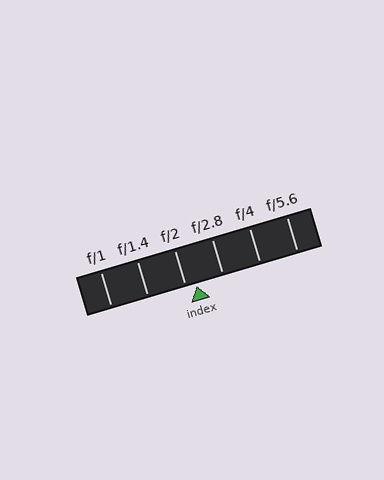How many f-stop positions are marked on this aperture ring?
There are 6 f-stop positions marked.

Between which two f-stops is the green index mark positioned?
The index mark is between f/2 and f/2.8.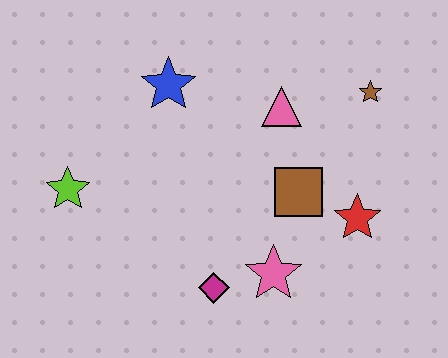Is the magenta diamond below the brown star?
Yes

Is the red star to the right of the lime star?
Yes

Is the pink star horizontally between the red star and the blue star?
Yes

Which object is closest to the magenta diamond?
The pink star is closest to the magenta diamond.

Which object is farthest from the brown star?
The lime star is farthest from the brown star.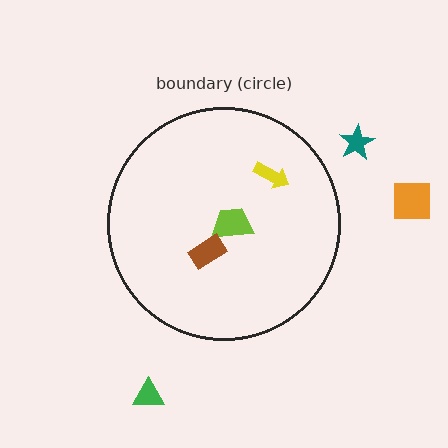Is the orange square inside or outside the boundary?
Outside.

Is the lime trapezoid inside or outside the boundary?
Inside.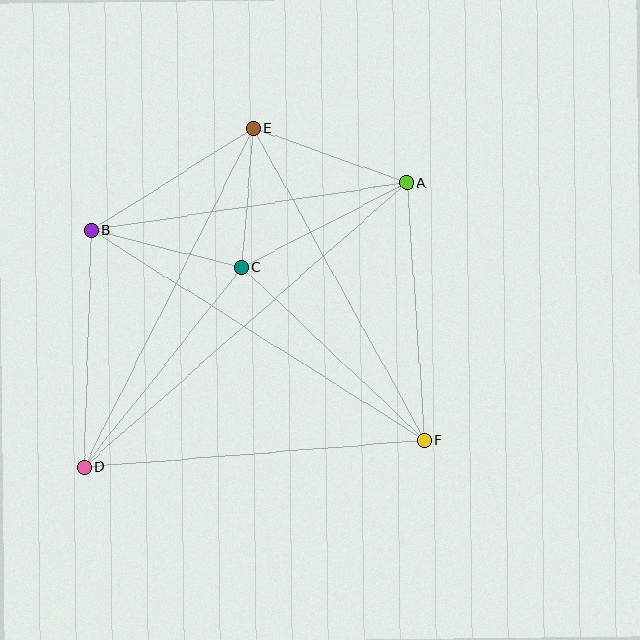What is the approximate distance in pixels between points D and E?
The distance between D and E is approximately 379 pixels.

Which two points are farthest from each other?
Points A and D are farthest from each other.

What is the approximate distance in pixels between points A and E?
The distance between A and E is approximately 163 pixels.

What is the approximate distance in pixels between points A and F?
The distance between A and F is approximately 258 pixels.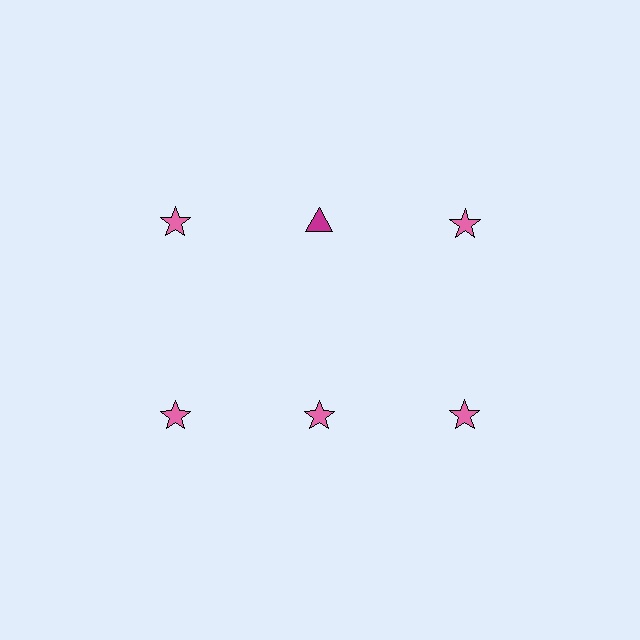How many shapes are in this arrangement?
There are 6 shapes arranged in a grid pattern.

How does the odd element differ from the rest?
It differs in both color (magenta instead of pink) and shape (triangle instead of star).